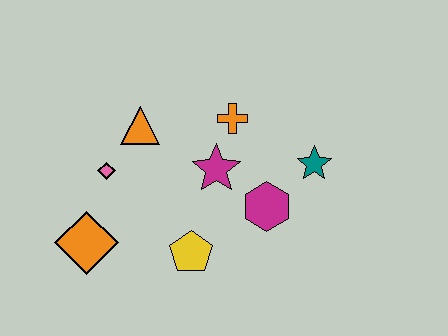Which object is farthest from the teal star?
The orange diamond is farthest from the teal star.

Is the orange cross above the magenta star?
Yes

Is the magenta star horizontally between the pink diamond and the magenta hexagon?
Yes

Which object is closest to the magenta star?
The orange cross is closest to the magenta star.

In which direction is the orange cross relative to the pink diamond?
The orange cross is to the right of the pink diamond.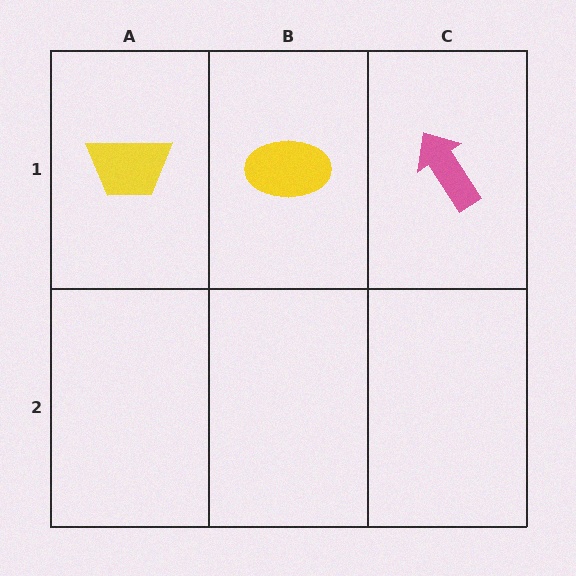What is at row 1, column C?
A pink arrow.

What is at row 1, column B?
A yellow ellipse.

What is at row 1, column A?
A yellow trapezoid.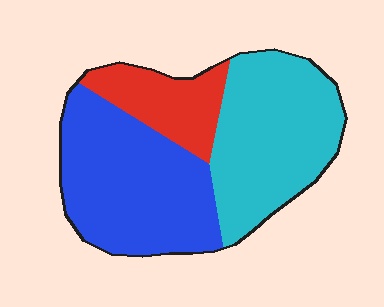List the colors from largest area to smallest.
From largest to smallest: blue, cyan, red.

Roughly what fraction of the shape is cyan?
Cyan takes up between a third and a half of the shape.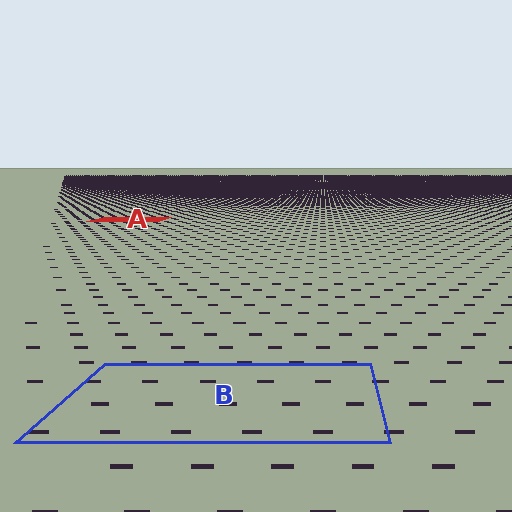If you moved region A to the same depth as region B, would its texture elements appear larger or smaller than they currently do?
They would appear larger. At a closer depth, the same texture elements are projected at a bigger on-screen size.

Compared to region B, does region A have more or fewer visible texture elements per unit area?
Region A has more texture elements per unit area — they are packed more densely because it is farther away.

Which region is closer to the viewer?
Region B is closer. The texture elements there are larger and more spread out.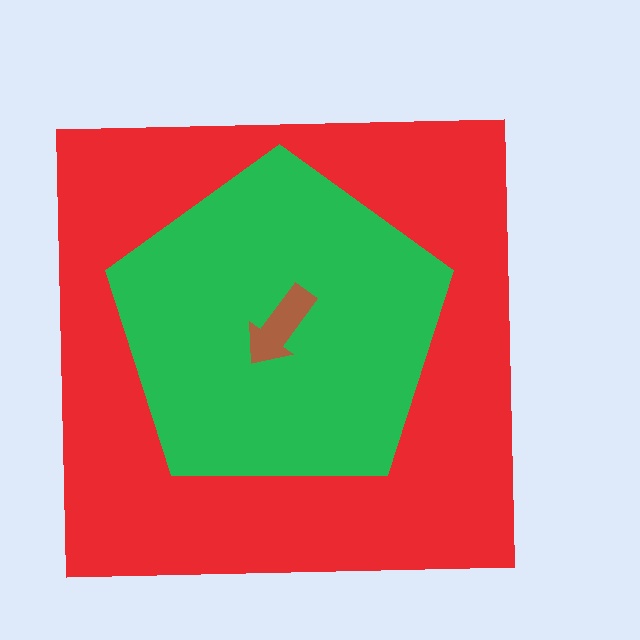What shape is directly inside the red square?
The green pentagon.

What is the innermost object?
The brown arrow.